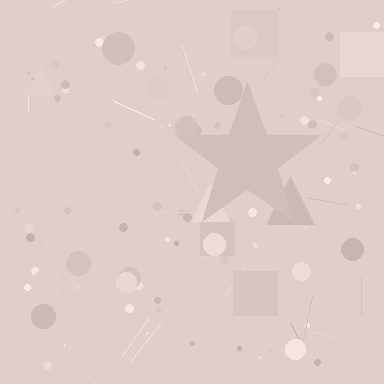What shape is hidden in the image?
A star is hidden in the image.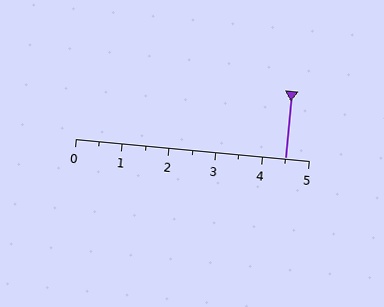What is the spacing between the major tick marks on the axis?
The major ticks are spaced 1 apart.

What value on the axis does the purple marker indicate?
The marker indicates approximately 4.5.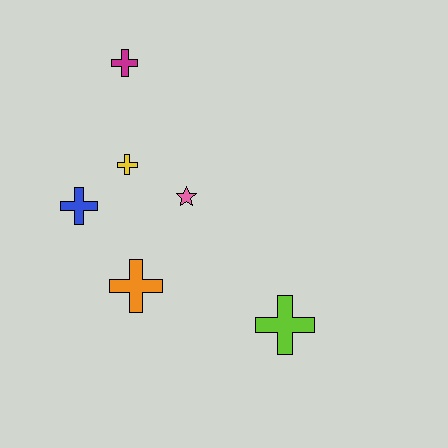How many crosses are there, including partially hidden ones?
There are 5 crosses.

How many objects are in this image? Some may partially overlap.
There are 6 objects.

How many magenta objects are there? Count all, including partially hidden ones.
There is 1 magenta object.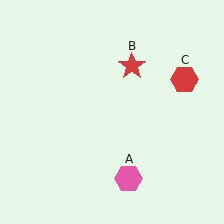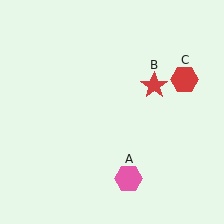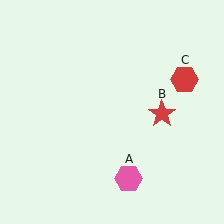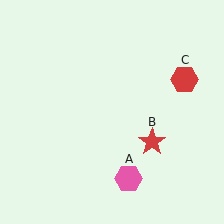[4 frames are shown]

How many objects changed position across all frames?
1 object changed position: red star (object B).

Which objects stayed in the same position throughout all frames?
Pink hexagon (object A) and red hexagon (object C) remained stationary.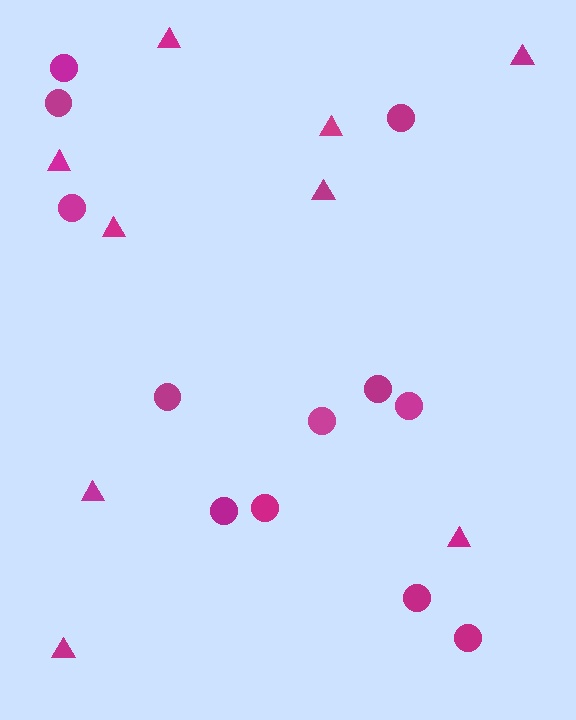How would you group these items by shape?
There are 2 groups: one group of circles (12) and one group of triangles (9).